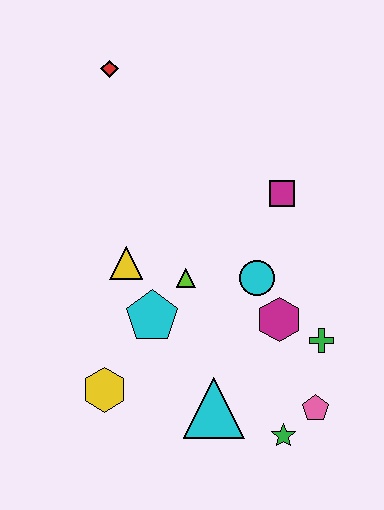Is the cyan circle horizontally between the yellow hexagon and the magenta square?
Yes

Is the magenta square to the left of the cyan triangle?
No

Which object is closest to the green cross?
The magenta hexagon is closest to the green cross.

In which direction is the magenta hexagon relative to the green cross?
The magenta hexagon is to the left of the green cross.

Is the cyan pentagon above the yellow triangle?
No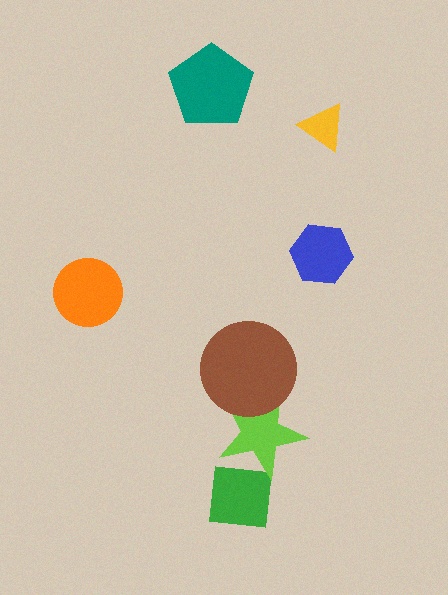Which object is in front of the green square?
The lime star is in front of the green square.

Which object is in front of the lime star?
The brown circle is in front of the lime star.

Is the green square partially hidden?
Yes, it is partially covered by another shape.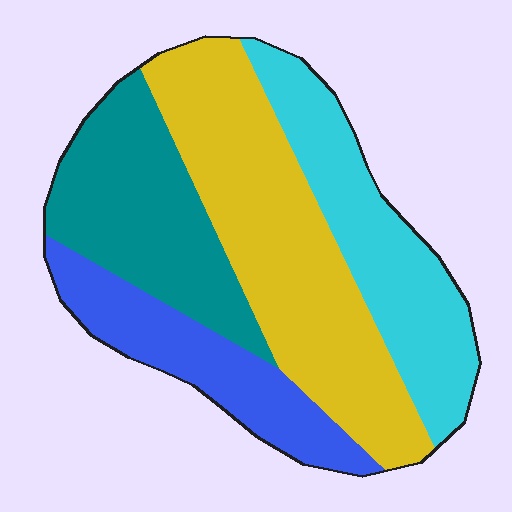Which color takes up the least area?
Blue, at roughly 15%.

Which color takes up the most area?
Yellow, at roughly 35%.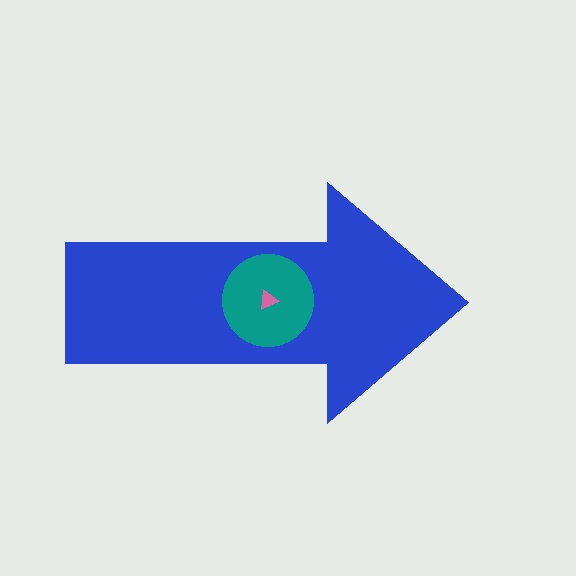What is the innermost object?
The pink triangle.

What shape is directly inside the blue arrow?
The teal circle.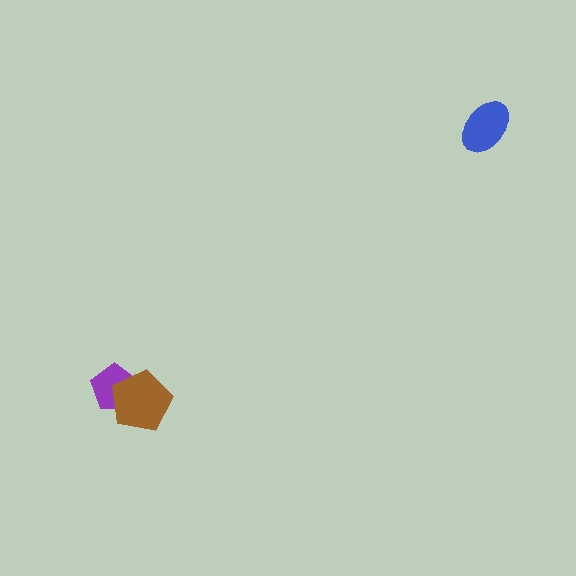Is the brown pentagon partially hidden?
No, no other shape covers it.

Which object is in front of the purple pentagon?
The brown pentagon is in front of the purple pentagon.